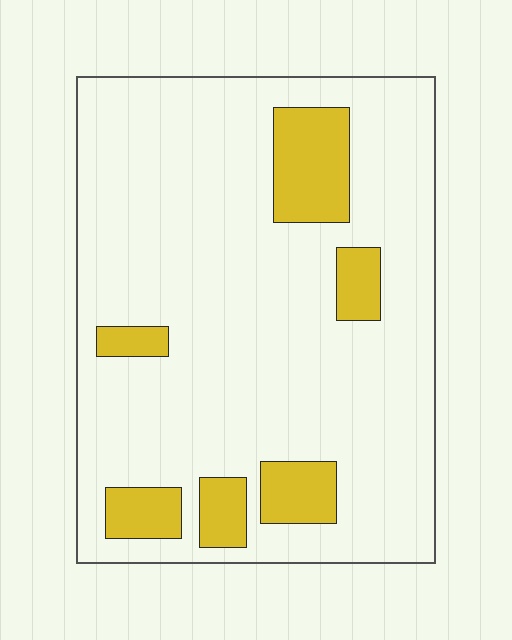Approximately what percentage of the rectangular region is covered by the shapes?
Approximately 15%.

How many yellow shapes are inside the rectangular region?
6.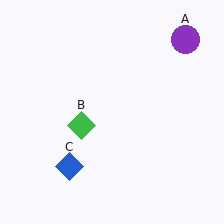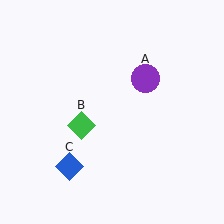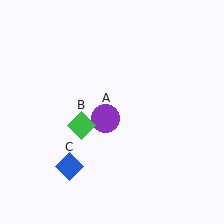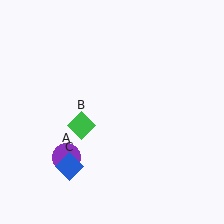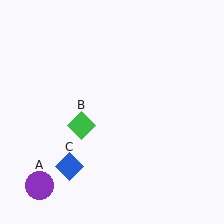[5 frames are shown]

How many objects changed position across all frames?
1 object changed position: purple circle (object A).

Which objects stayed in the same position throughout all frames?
Green diamond (object B) and blue diamond (object C) remained stationary.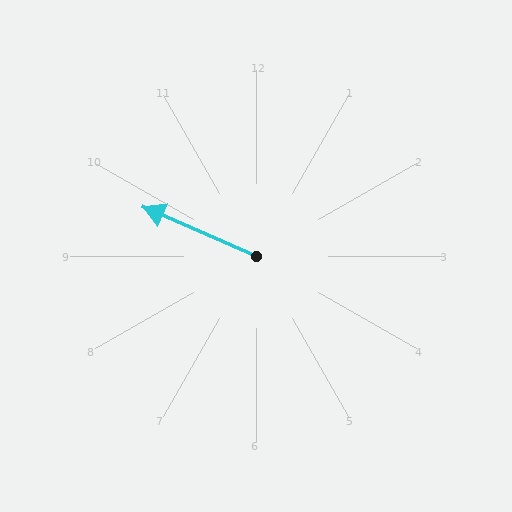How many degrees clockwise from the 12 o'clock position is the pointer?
Approximately 294 degrees.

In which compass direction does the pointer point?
Northwest.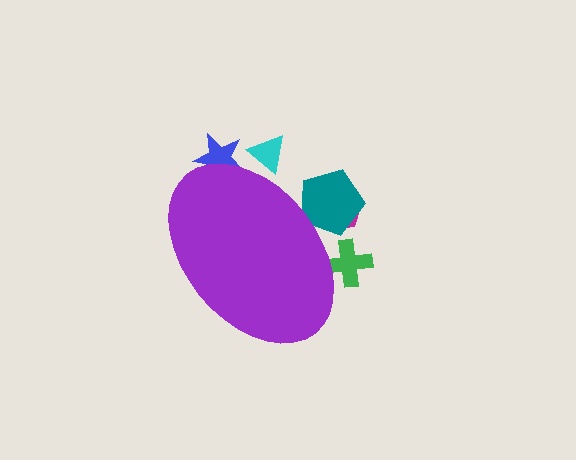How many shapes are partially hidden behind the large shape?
5 shapes are partially hidden.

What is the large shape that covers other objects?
A purple ellipse.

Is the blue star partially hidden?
Yes, the blue star is partially hidden behind the purple ellipse.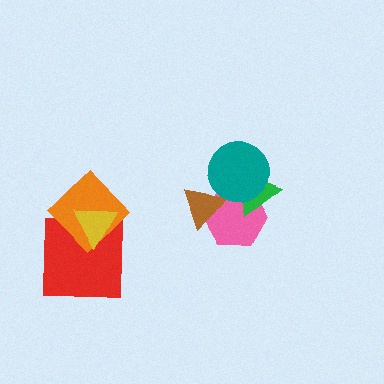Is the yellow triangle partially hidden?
No, no other shape covers it.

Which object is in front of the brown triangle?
The teal circle is in front of the brown triangle.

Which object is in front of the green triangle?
The teal circle is in front of the green triangle.